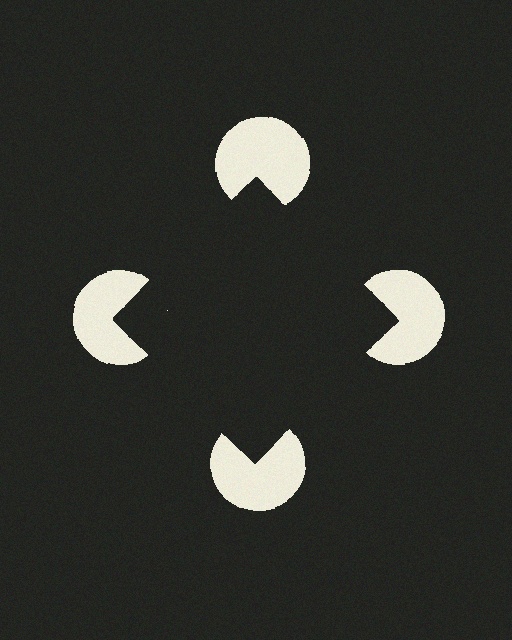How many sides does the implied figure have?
4 sides.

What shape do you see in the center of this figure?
An illusory square — its edges are inferred from the aligned wedge cuts in the pac-man discs, not physically drawn.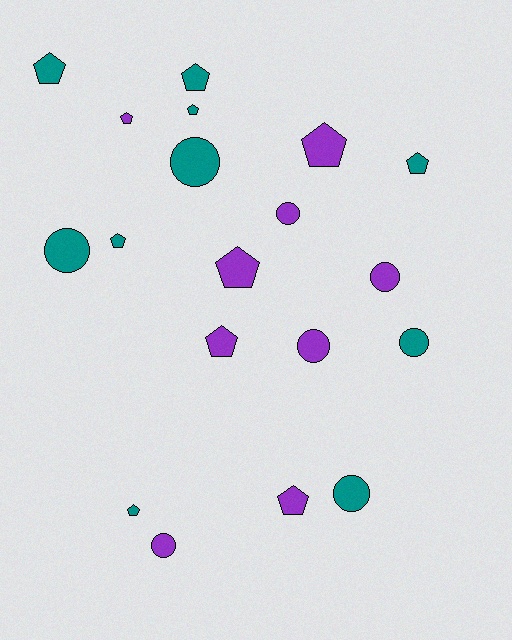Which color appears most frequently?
Teal, with 10 objects.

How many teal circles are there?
There are 4 teal circles.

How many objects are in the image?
There are 19 objects.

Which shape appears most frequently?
Pentagon, with 11 objects.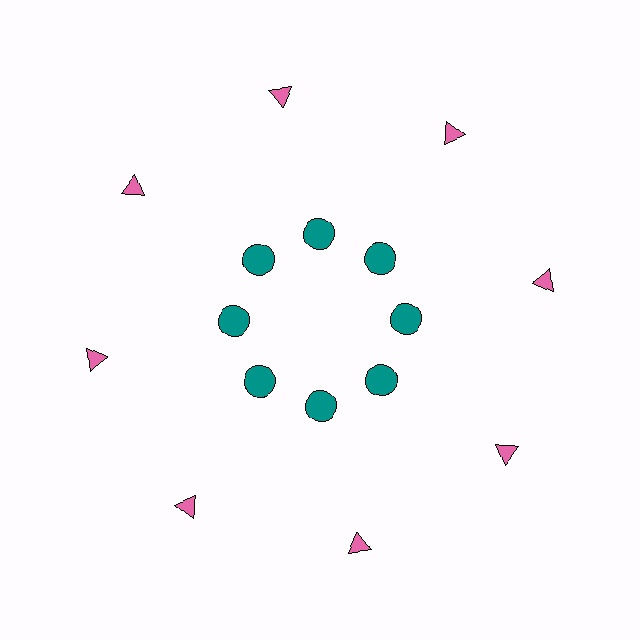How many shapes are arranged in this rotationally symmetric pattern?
There are 16 shapes, arranged in 8 groups of 2.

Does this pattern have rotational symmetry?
Yes, this pattern has 8-fold rotational symmetry. It looks the same after rotating 45 degrees around the center.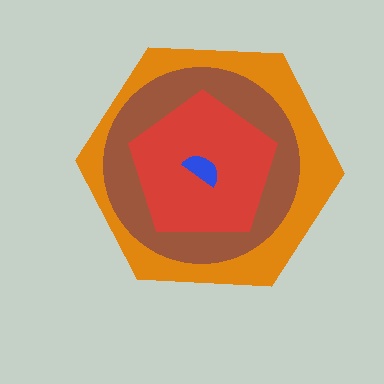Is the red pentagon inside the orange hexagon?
Yes.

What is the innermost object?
The blue semicircle.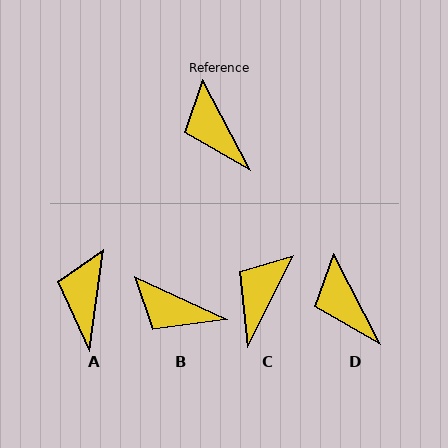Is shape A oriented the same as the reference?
No, it is off by about 35 degrees.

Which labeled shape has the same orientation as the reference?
D.